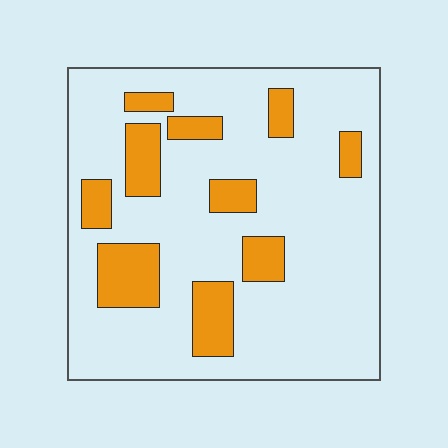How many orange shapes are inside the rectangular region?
10.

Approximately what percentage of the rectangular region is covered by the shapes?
Approximately 20%.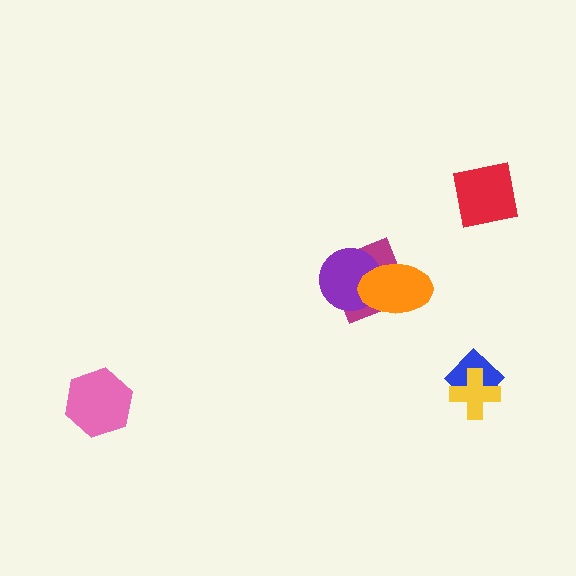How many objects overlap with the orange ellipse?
2 objects overlap with the orange ellipse.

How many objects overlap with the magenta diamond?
2 objects overlap with the magenta diamond.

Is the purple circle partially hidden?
Yes, it is partially covered by another shape.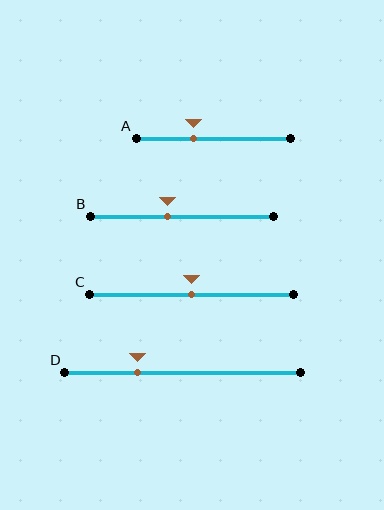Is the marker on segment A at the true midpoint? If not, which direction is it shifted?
No, the marker on segment A is shifted to the left by about 13% of the segment length.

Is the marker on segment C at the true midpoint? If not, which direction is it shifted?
Yes, the marker on segment C is at the true midpoint.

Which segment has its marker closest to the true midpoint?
Segment C has its marker closest to the true midpoint.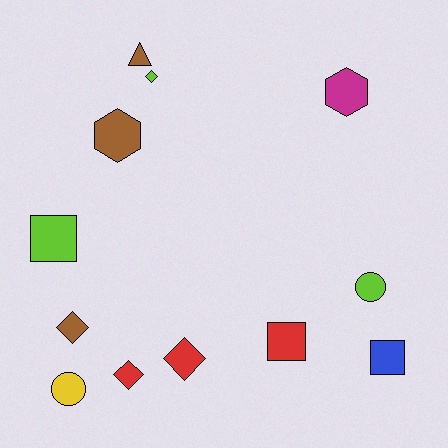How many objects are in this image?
There are 12 objects.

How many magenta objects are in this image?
There is 1 magenta object.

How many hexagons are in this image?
There are 2 hexagons.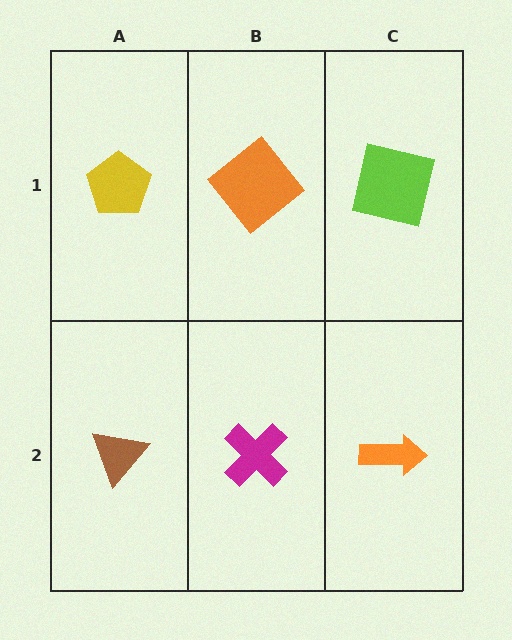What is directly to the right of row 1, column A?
An orange diamond.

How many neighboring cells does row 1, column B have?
3.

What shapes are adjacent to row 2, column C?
A lime square (row 1, column C), a magenta cross (row 2, column B).